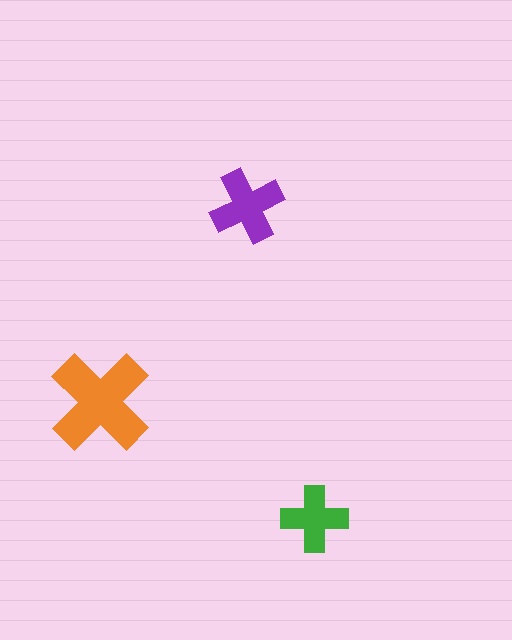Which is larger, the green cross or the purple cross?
The purple one.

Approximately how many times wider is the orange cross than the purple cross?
About 1.5 times wider.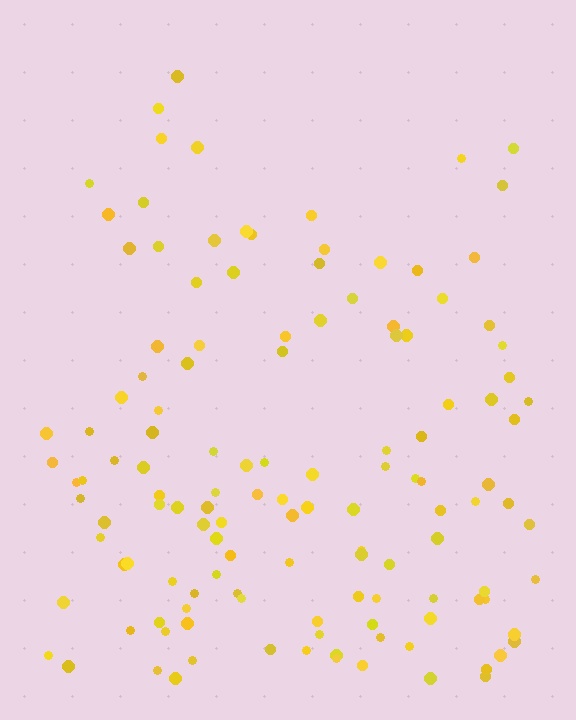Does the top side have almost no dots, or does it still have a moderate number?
Still a moderate number, just noticeably fewer than the bottom.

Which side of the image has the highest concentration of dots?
The bottom.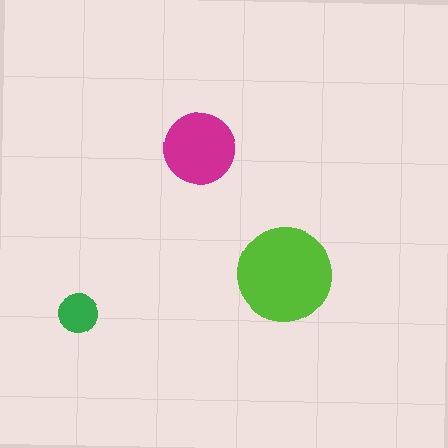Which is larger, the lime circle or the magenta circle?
The lime one.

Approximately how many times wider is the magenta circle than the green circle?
About 2 times wider.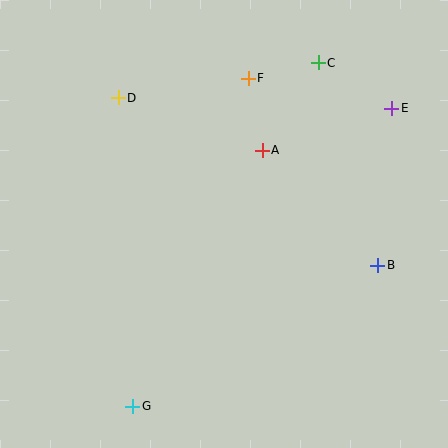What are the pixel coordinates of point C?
Point C is at (318, 63).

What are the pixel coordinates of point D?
Point D is at (118, 98).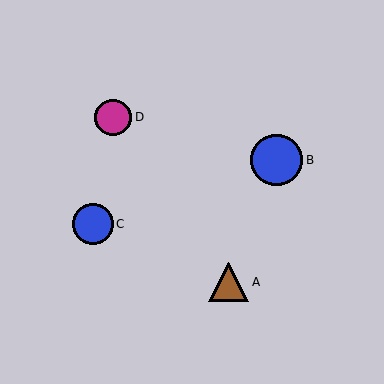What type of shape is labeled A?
Shape A is a brown triangle.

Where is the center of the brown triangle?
The center of the brown triangle is at (229, 282).